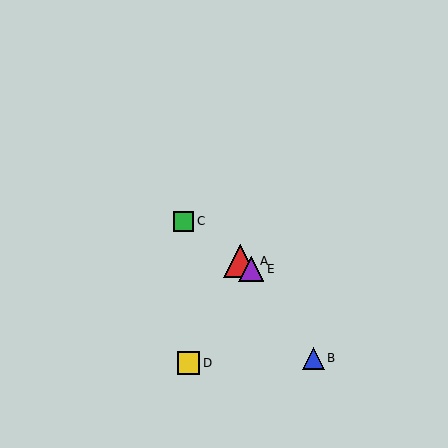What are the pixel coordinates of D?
Object D is at (189, 363).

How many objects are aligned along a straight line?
3 objects (A, C, E) are aligned along a straight line.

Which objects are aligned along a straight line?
Objects A, C, E are aligned along a straight line.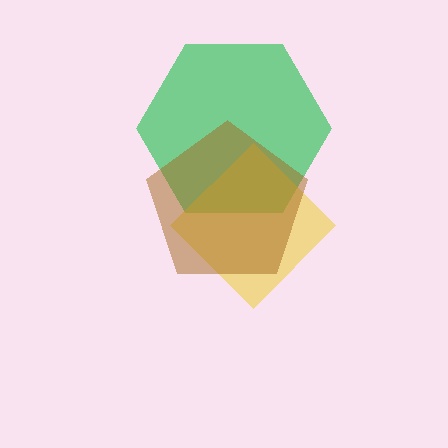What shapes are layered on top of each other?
The layered shapes are: a green hexagon, a yellow diamond, a brown pentagon.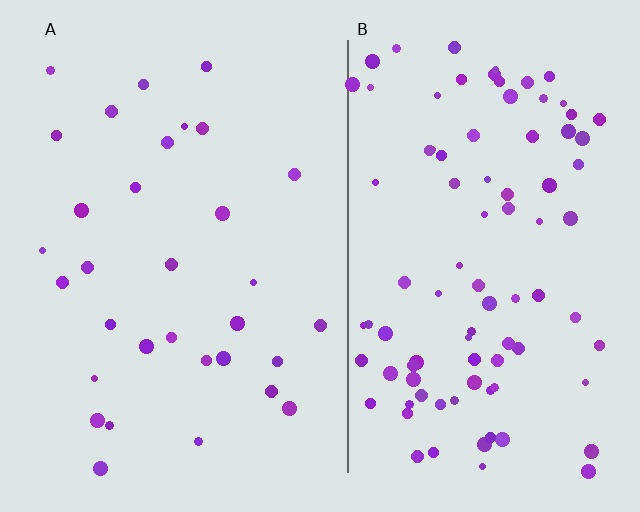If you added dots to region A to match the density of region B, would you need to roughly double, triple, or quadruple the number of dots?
Approximately triple.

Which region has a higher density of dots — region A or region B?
B (the right).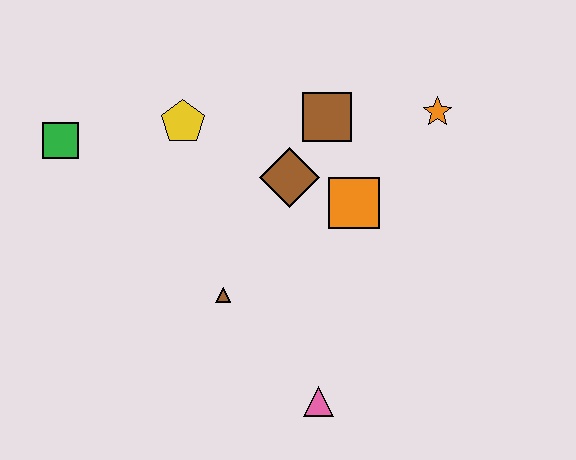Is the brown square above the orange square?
Yes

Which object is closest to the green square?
The yellow pentagon is closest to the green square.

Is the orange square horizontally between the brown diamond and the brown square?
No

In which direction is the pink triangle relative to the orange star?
The pink triangle is below the orange star.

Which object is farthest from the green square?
The orange star is farthest from the green square.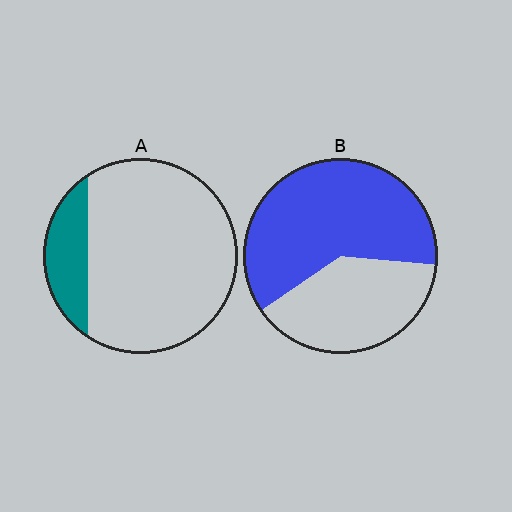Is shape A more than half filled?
No.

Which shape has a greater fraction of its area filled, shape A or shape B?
Shape B.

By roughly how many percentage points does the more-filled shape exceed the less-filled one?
By roughly 45 percentage points (B over A).